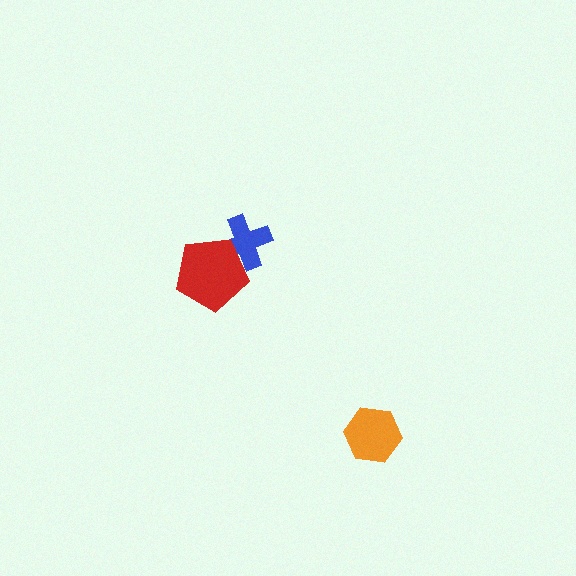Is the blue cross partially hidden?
Yes, it is partially covered by another shape.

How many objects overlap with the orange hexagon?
0 objects overlap with the orange hexagon.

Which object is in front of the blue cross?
The red pentagon is in front of the blue cross.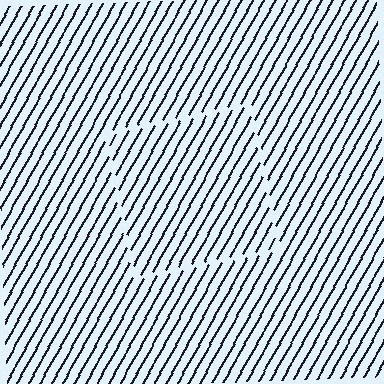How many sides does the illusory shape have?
4 sides — the line-ends trace a square.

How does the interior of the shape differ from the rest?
The interior of the shape contains the same grating, shifted by half a period — the contour is defined by the phase discontinuity where line-ends from the inner and outer gratings abut.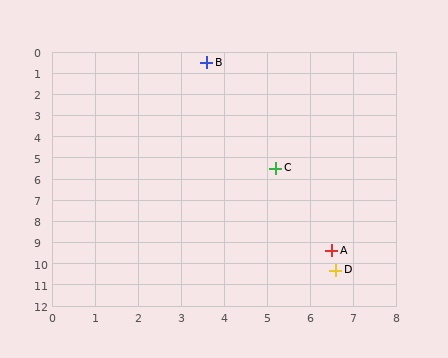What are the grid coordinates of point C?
Point C is at approximately (5.2, 5.5).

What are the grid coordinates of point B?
Point B is at approximately (3.6, 0.5).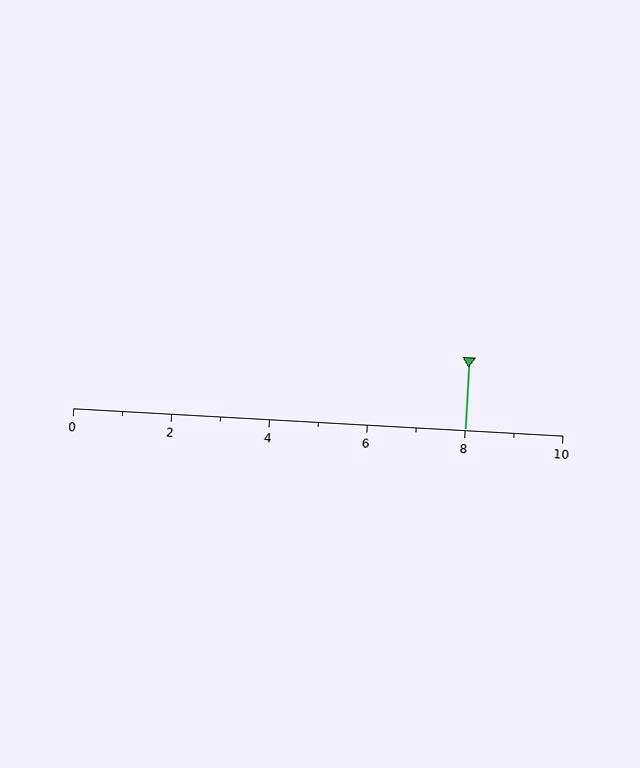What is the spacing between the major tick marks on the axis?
The major ticks are spaced 2 apart.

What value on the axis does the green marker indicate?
The marker indicates approximately 8.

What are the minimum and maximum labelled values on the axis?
The axis runs from 0 to 10.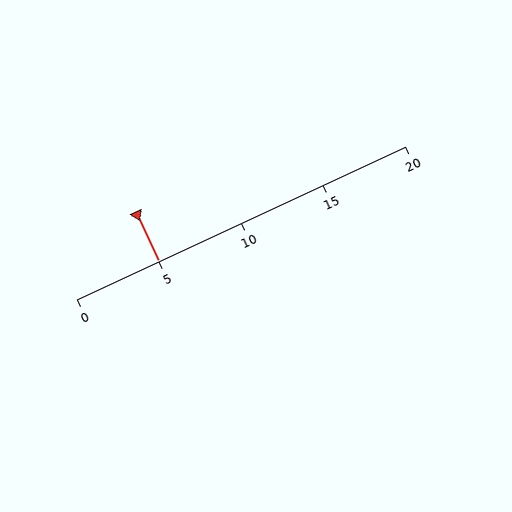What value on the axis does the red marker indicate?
The marker indicates approximately 5.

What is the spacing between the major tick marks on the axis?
The major ticks are spaced 5 apart.